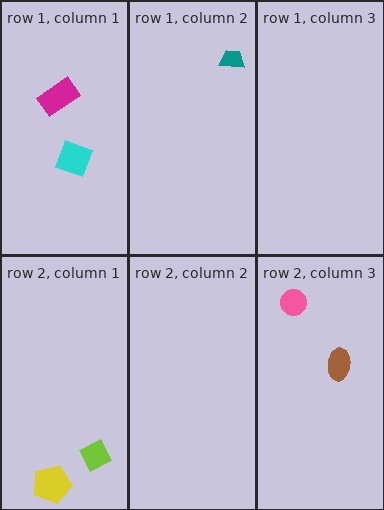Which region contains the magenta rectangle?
The row 1, column 1 region.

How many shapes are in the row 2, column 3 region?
2.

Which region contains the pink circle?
The row 2, column 3 region.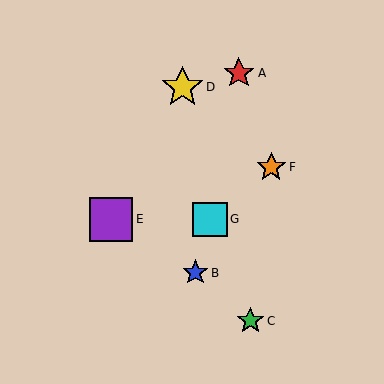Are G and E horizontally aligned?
Yes, both are at y≈219.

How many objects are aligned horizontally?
2 objects (E, G) are aligned horizontally.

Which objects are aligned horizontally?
Objects E, G are aligned horizontally.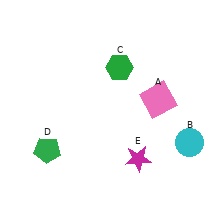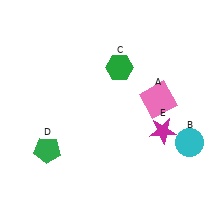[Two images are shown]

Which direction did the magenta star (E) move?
The magenta star (E) moved up.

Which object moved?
The magenta star (E) moved up.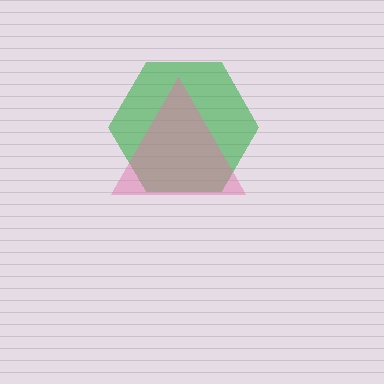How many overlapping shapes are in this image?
There are 2 overlapping shapes in the image.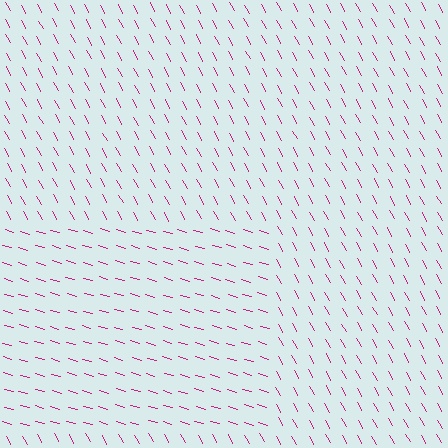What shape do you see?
I see a rectangle.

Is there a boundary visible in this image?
Yes, there is a texture boundary formed by a change in line orientation.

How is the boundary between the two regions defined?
The boundary is defined purely by a change in line orientation (approximately 45 degrees difference). All lines are the same color and thickness.